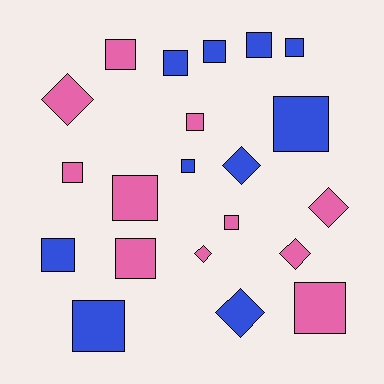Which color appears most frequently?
Pink, with 11 objects.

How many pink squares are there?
There are 7 pink squares.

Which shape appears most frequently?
Square, with 15 objects.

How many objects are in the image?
There are 21 objects.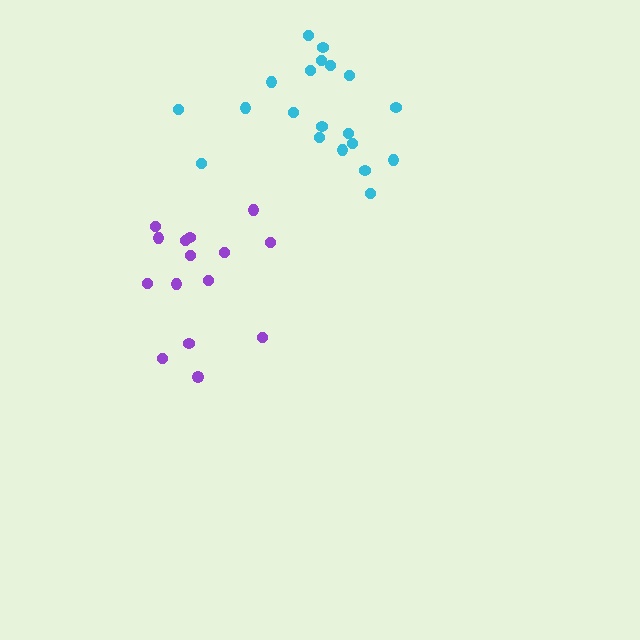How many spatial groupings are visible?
There are 2 spatial groupings.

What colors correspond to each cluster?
The clusters are colored: cyan, purple.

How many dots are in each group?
Group 1: 20 dots, Group 2: 15 dots (35 total).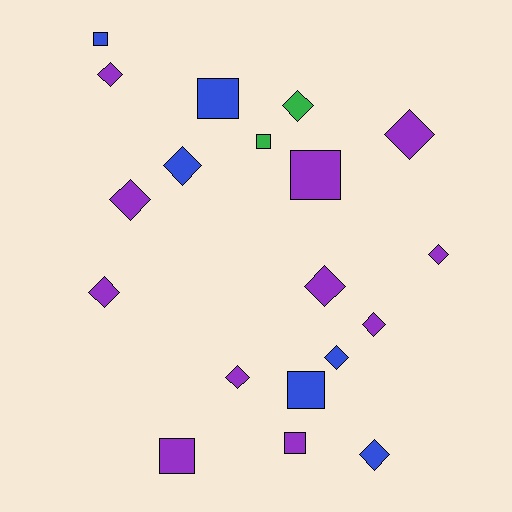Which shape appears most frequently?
Diamond, with 12 objects.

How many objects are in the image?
There are 19 objects.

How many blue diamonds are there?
There are 3 blue diamonds.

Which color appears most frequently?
Purple, with 11 objects.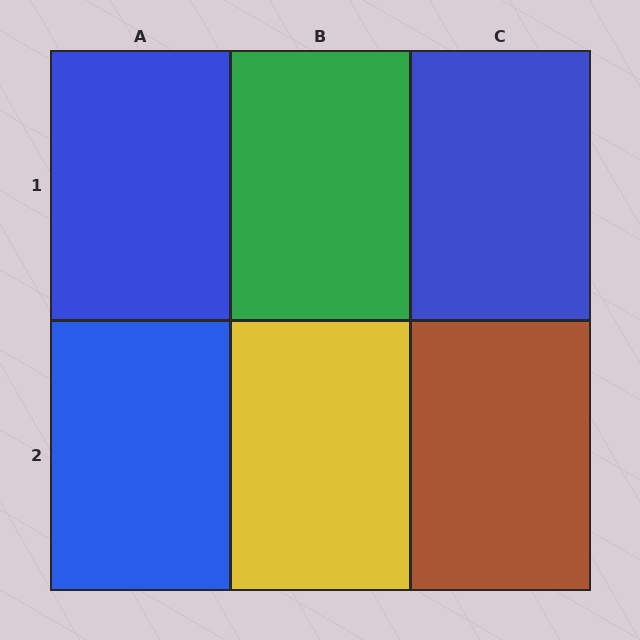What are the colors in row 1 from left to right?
Blue, green, blue.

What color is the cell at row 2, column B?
Yellow.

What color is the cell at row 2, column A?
Blue.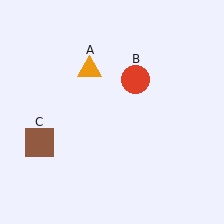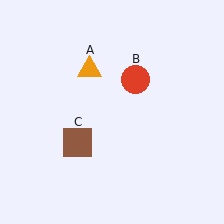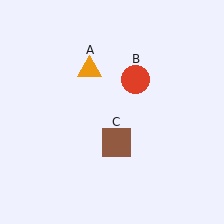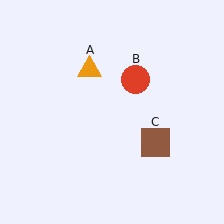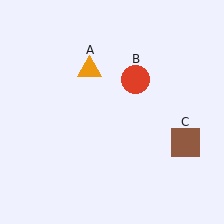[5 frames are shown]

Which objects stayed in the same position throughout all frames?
Orange triangle (object A) and red circle (object B) remained stationary.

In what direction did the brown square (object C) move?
The brown square (object C) moved right.